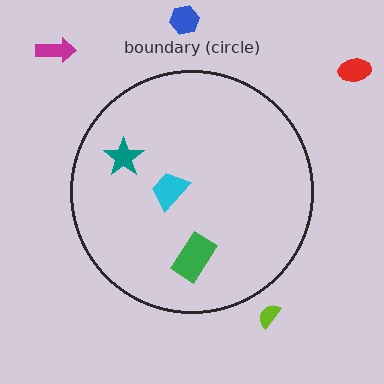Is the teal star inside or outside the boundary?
Inside.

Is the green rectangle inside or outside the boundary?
Inside.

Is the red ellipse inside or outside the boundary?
Outside.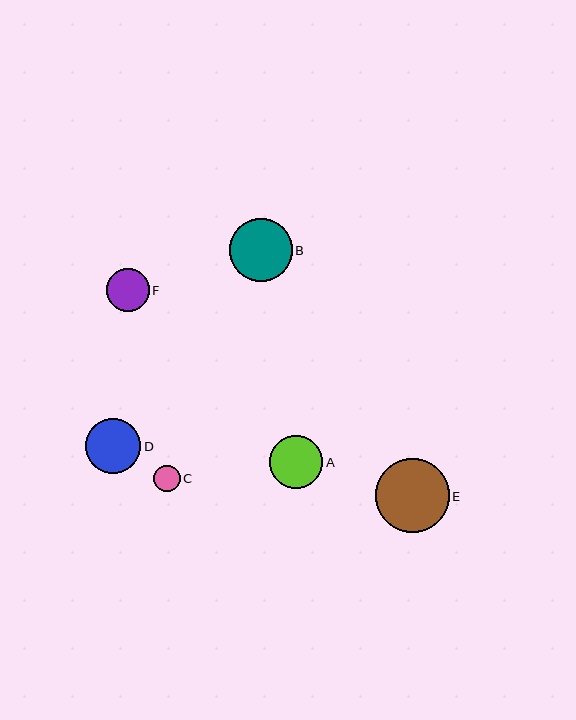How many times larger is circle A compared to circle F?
Circle A is approximately 1.2 times the size of circle F.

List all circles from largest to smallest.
From largest to smallest: E, B, D, A, F, C.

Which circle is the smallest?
Circle C is the smallest with a size of approximately 26 pixels.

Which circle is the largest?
Circle E is the largest with a size of approximately 74 pixels.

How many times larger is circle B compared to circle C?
Circle B is approximately 2.4 times the size of circle C.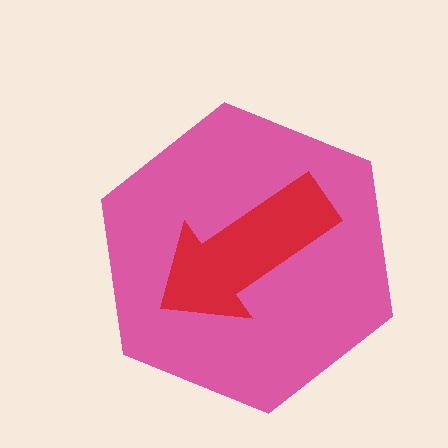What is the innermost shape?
The red arrow.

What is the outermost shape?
The pink hexagon.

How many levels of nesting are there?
2.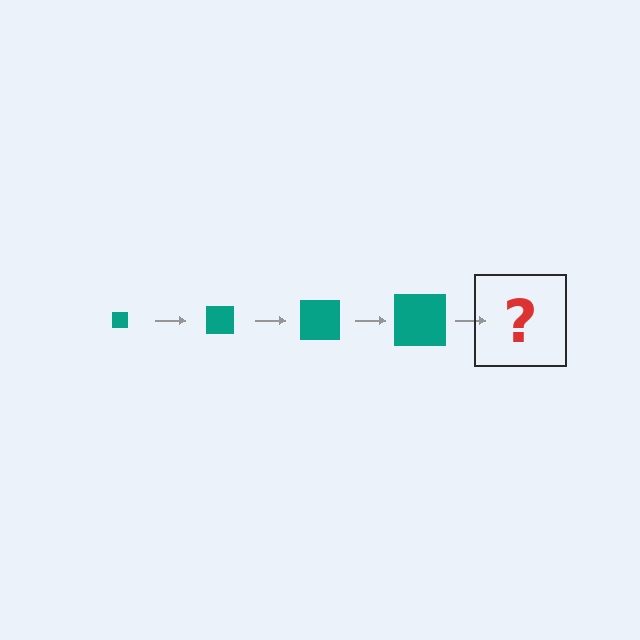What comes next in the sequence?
The next element should be a teal square, larger than the previous one.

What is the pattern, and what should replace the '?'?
The pattern is that the square gets progressively larger each step. The '?' should be a teal square, larger than the previous one.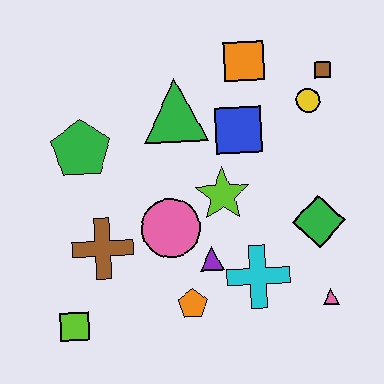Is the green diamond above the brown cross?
Yes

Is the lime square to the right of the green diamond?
No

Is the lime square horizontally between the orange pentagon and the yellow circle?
No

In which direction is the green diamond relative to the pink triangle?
The green diamond is above the pink triangle.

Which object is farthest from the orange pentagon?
The brown square is farthest from the orange pentagon.